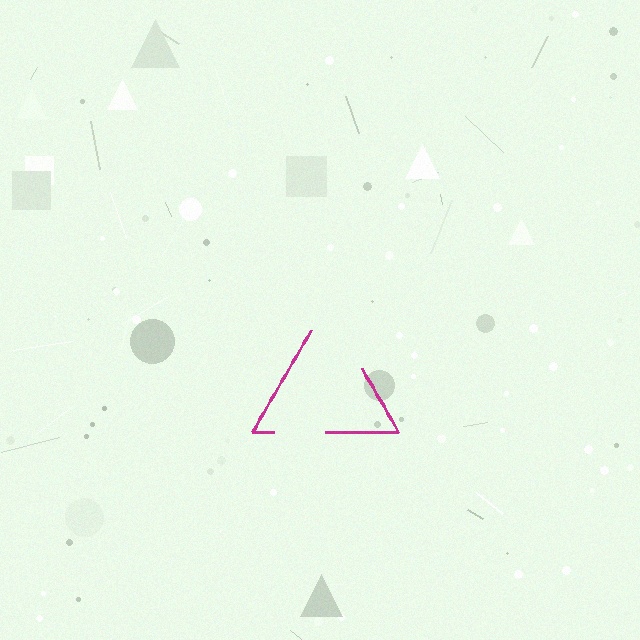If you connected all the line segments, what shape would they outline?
They would outline a triangle.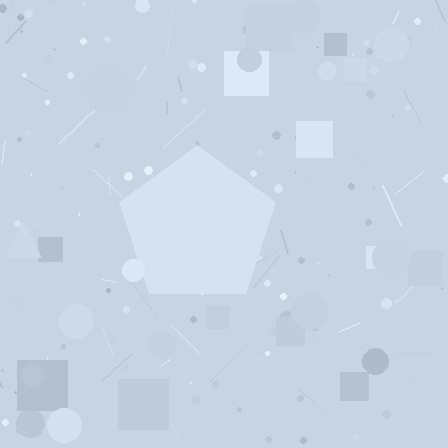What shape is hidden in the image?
A pentagon is hidden in the image.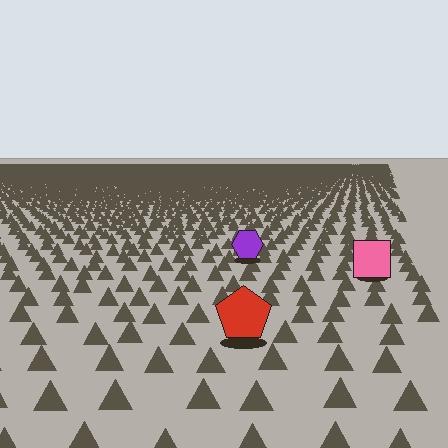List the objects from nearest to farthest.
From nearest to farthest: the red pentagon, the pink square, the purple hexagon.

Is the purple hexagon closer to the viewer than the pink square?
No. The pink square is closer — you can tell from the texture gradient: the ground texture is coarser near it.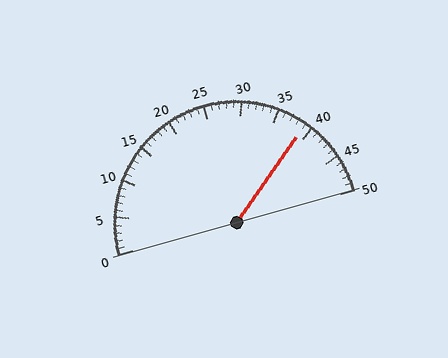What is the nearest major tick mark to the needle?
The nearest major tick mark is 40.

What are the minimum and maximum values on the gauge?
The gauge ranges from 0 to 50.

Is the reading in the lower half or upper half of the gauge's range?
The reading is in the upper half of the range (0 to 50).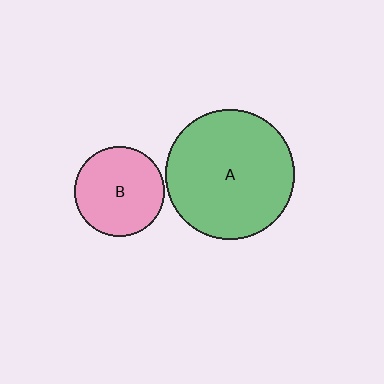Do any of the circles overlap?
No, none of the circles overlap.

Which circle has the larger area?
Circle A (green).